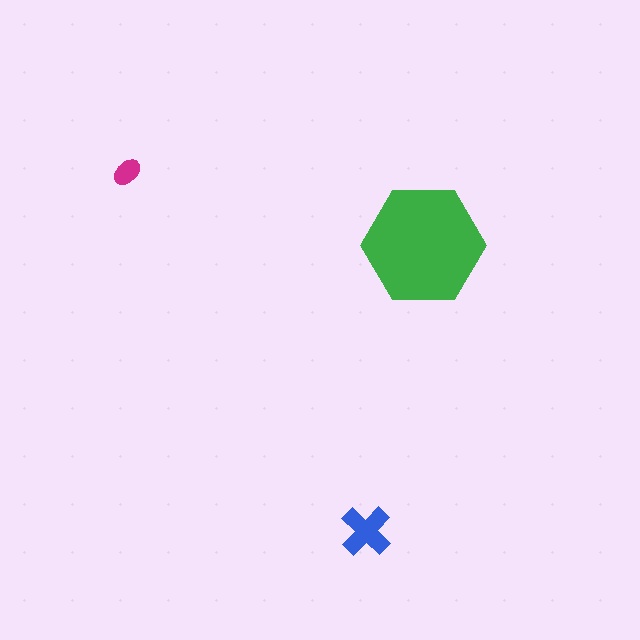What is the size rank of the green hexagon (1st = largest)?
1st.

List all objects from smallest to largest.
The magenta ellipse, the blue cross, the green hexagon.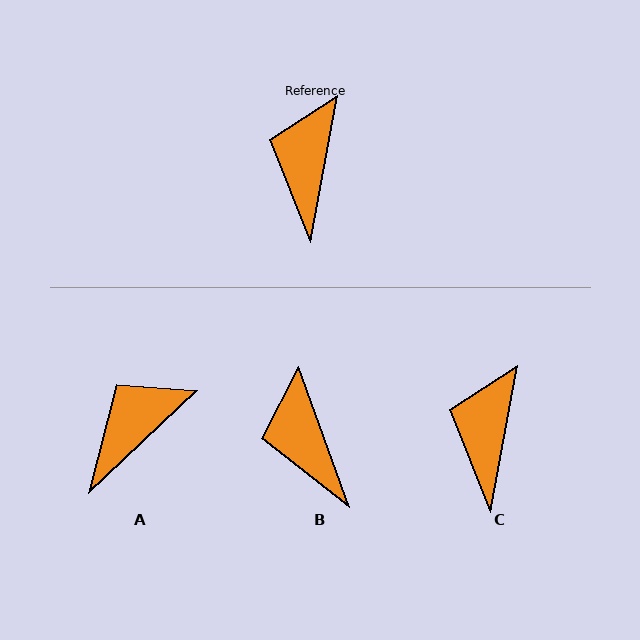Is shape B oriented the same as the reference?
No, it is off by about 30 degrees.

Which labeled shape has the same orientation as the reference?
C.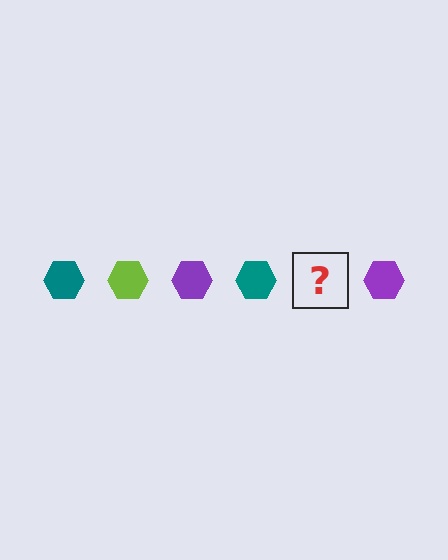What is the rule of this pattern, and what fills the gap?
The rule is that the pattern cycles through teal, lime, purple hexagons. The gap should be filled with a lime hexagon.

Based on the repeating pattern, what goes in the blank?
The blank should be a lime hexagon.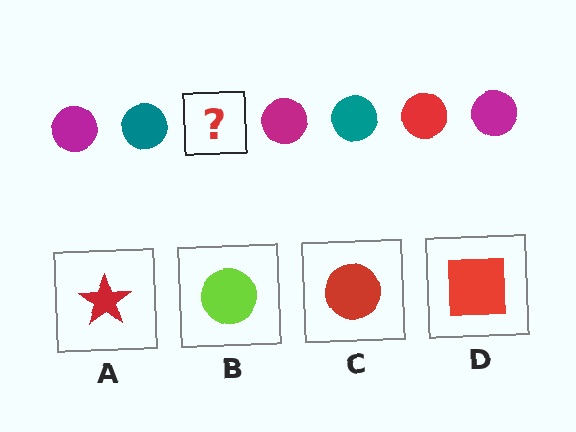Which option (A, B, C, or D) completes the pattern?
C.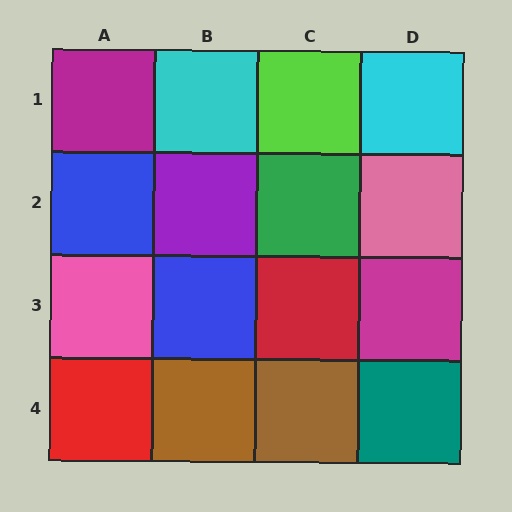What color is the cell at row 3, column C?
Red.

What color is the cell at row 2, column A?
Blue.